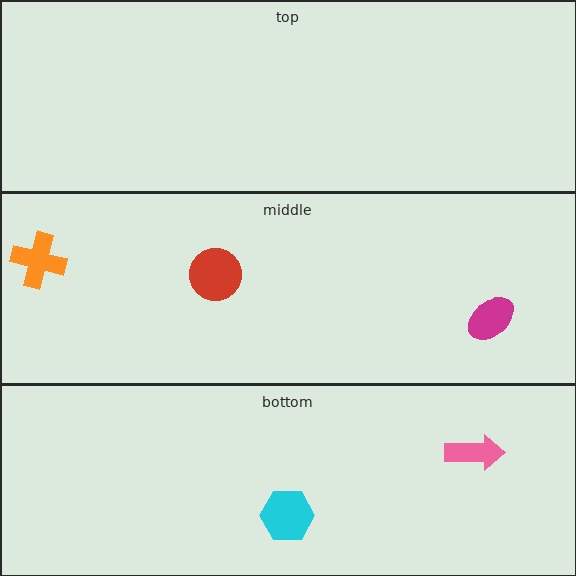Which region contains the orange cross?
The middle region.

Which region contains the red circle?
The middle region.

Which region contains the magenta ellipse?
The middle region.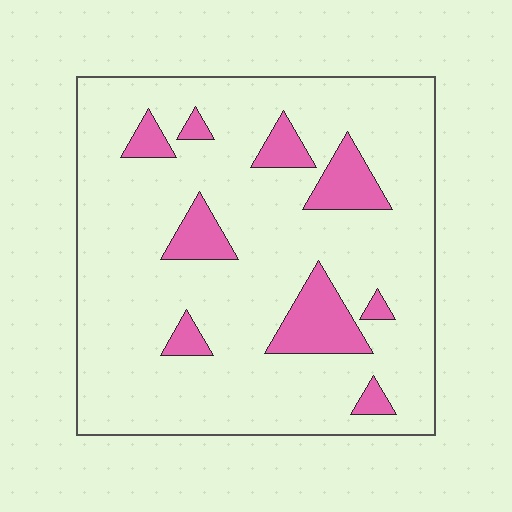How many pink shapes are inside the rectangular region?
9.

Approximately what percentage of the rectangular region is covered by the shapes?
Approximately 15%.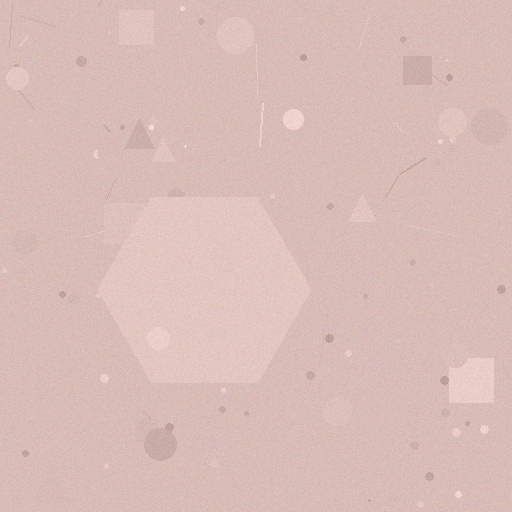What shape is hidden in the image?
A hexagon is hidden in the image.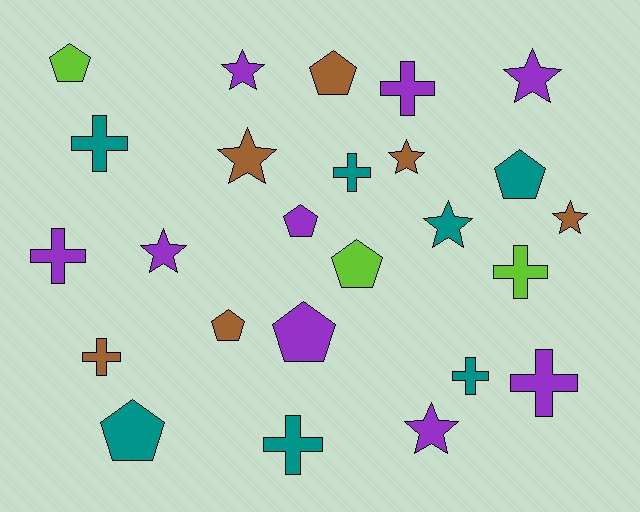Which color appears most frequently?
Purple, with 9 objects.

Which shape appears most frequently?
Cross, with 9 objects.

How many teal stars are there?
There is 1 teal star.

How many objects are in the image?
There are 25 objects.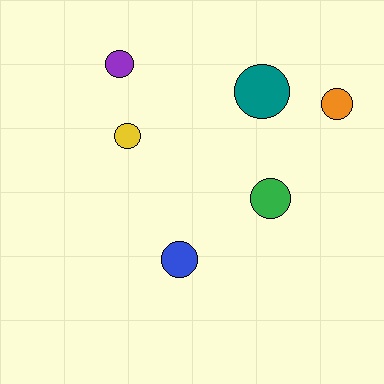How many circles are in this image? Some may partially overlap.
There are 6 circles.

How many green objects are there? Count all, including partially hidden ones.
There is 1 green object.